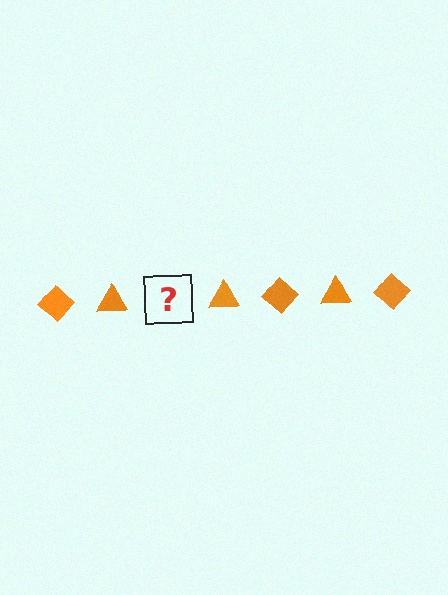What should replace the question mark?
The question mark should be replaced with an orange diamond.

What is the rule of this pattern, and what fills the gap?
The rule is that the pattern cycles through diamond, triangle shapes in orange. The gap should be filled with an orange diamond.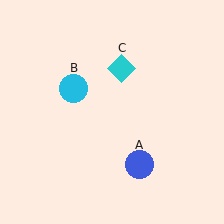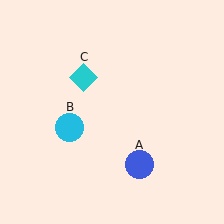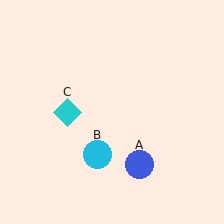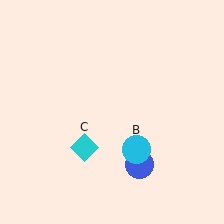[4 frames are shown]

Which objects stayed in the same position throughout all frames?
Blue circle (object A) remained stationary.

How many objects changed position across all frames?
2 objects changed position: cyan circle (object B), cyan diamond (object C).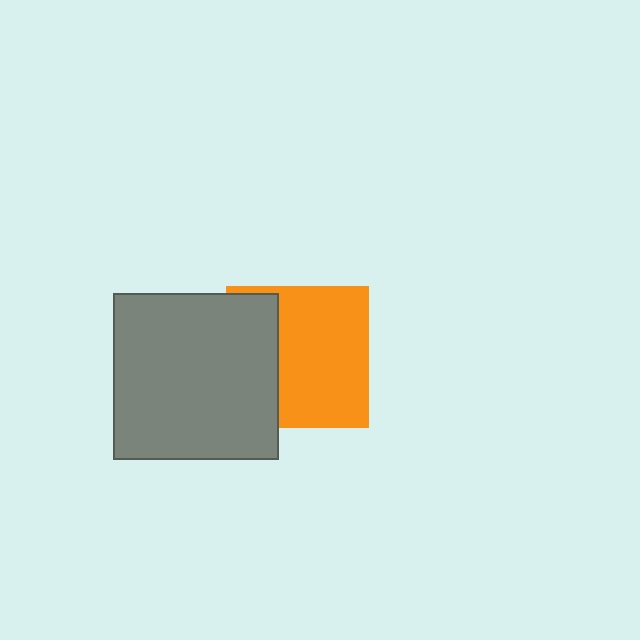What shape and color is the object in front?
The object in front is a gray square.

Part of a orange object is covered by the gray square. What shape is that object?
It is a square.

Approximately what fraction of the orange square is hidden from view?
Roughly 35% of the orange square is hidden behind the gray square.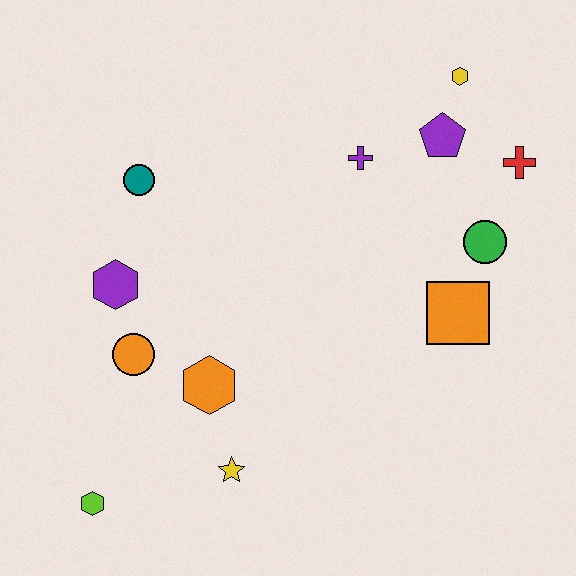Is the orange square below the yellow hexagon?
Yes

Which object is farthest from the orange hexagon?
The yellow hexagon is farthest from the orange hexagon.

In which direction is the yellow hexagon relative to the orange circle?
The yellow hexagon is to the right of the orange circle.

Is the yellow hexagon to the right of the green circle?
No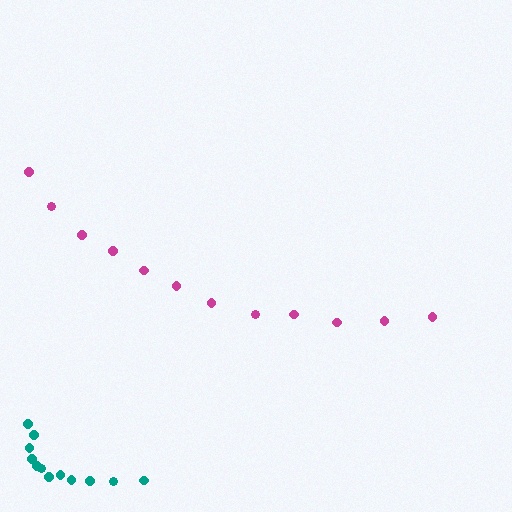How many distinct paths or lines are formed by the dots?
There are 2 distinct paths.